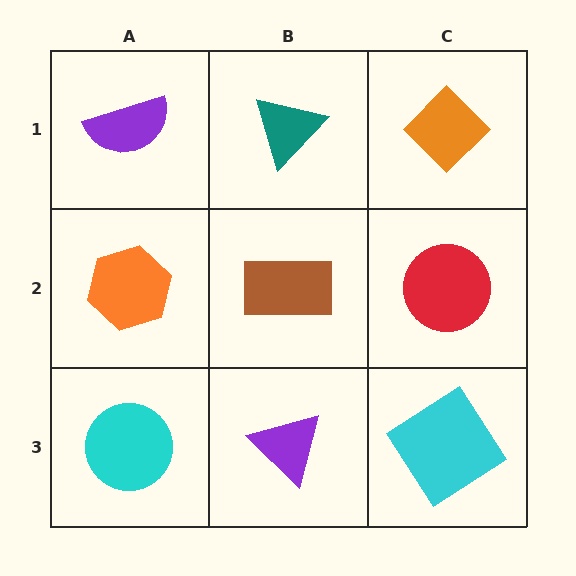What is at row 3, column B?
A purple triangle.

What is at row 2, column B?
A brown rectangle.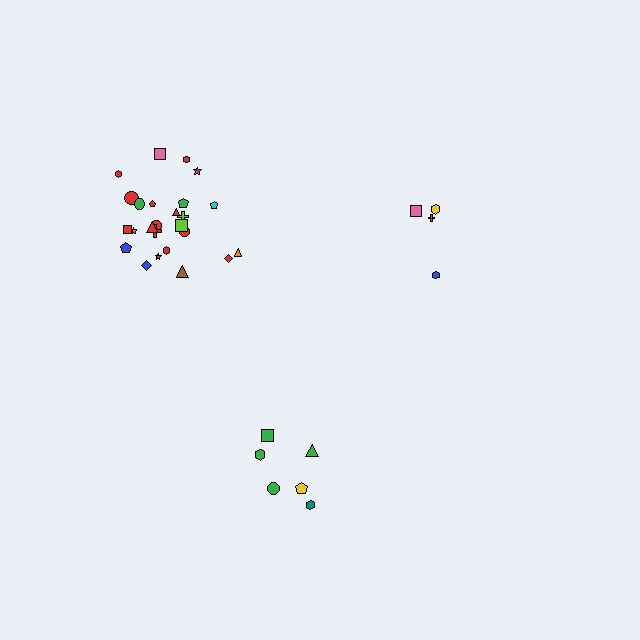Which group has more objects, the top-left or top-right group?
The top-left group.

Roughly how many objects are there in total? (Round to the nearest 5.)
Roughly 35 objects in total.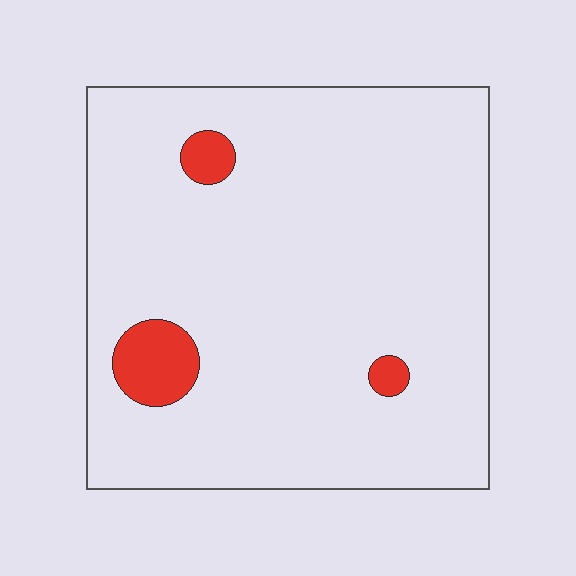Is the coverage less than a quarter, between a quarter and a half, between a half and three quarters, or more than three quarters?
Less than a quarter.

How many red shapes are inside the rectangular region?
3.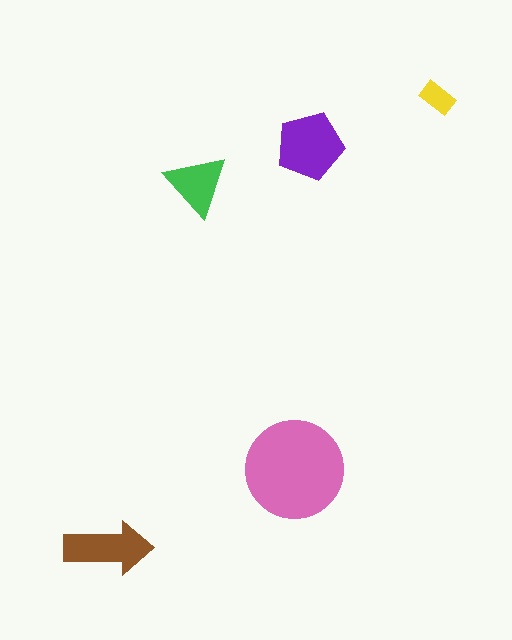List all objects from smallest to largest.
The yellow rectangle, the green triangle, the brown arrow, the purple pentagon, the pink circle.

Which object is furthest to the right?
The yellow rectangle is rightmost.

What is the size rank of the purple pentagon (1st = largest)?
2nd.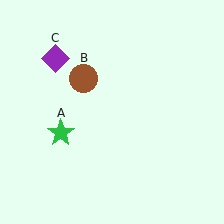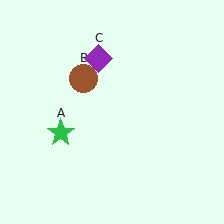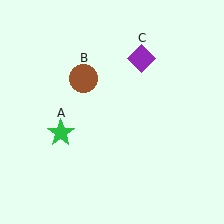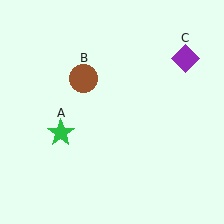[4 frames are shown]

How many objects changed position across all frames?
1 object changed position: purple diamond (object C).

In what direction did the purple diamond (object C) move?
The purple diamond (object C) moved right.